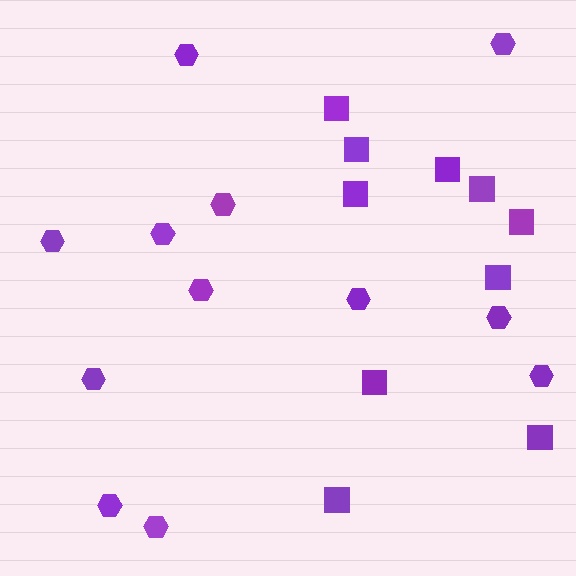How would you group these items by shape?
There are 2 groups: one group of hexagons (12) and one group of squares (10).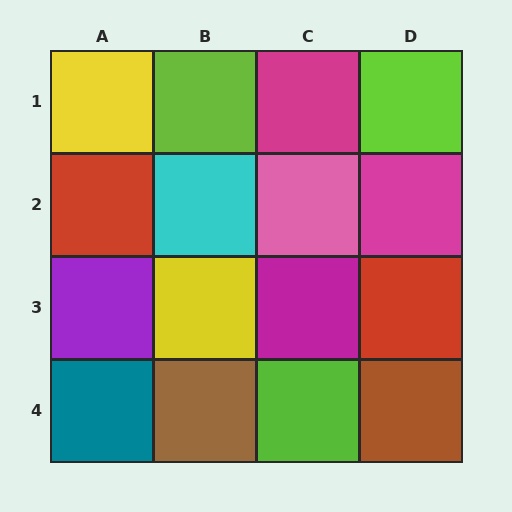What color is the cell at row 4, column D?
Brown.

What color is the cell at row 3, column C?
Magenta.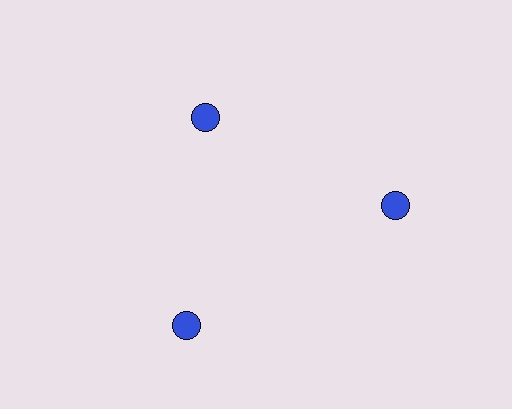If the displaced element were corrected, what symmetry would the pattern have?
It would have 3-fold rotational symmetry — the pattern would map onto itself every 120 degrees.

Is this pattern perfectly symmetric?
No. The 3 blue circles are arranged in a ring, but one element near the 11 o'clock position is pulled inward toward the center, breaking the 3-fold rotational symmetry.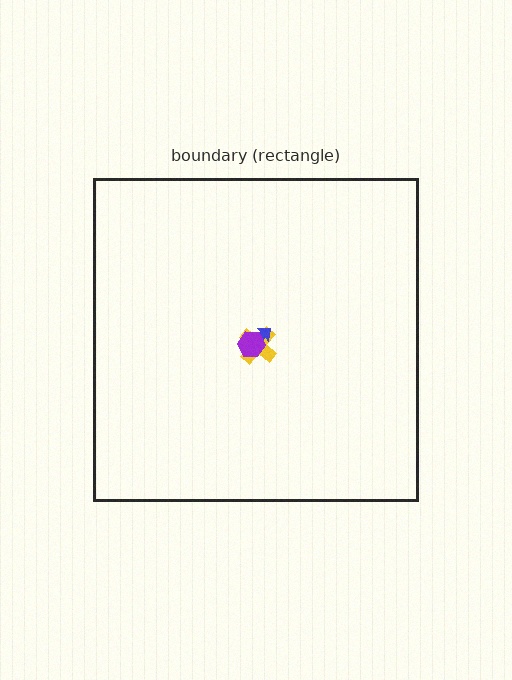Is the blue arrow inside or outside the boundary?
Inside.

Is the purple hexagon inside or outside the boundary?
Inside.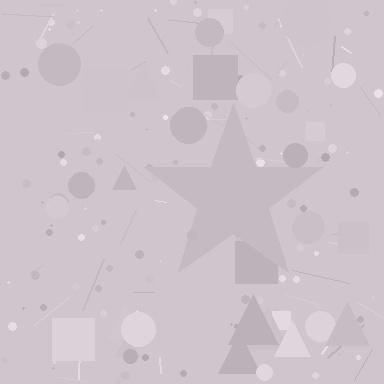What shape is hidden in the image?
A star is hidden in the image.